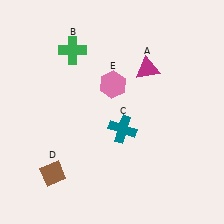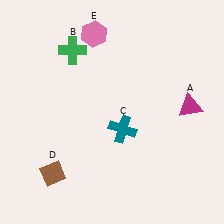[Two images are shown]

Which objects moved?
The objects that moved are: the magenta triangle (A), the pink hexagon (E).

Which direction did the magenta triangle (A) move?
The magenta triangle (A) moved right.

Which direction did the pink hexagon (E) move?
The pink hexagon (E) moved up.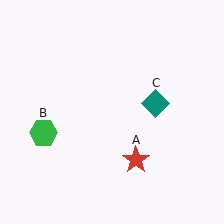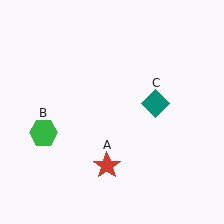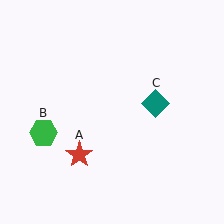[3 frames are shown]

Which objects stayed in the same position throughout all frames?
Green hexagon (object B) and teal diamond (object C) remained stationary.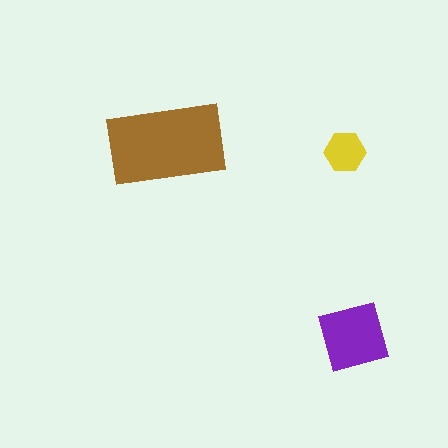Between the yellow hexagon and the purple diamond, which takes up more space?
The purple diamond.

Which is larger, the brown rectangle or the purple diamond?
The brown rectangle.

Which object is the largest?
The brown rectangle.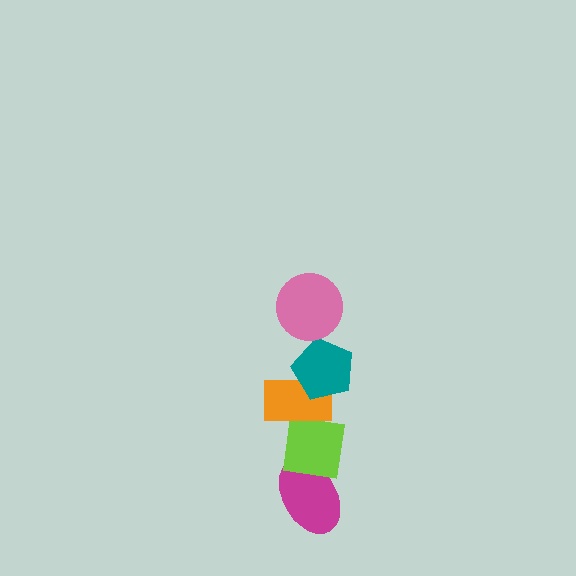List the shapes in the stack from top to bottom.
From top to bottom: the pink circle, the teal pentagon, the orange rectangle, the lime square, the magenta ellipse.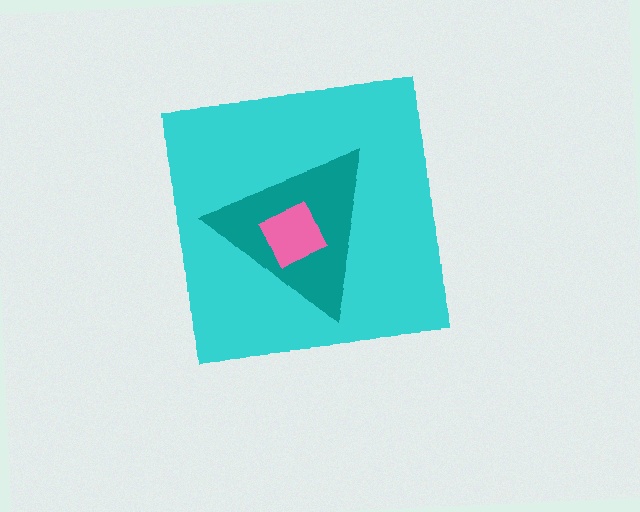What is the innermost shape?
The pink square.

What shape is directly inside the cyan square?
The teal triangle.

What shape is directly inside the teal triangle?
The pink square.